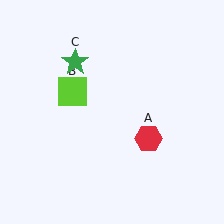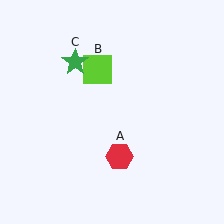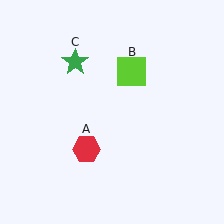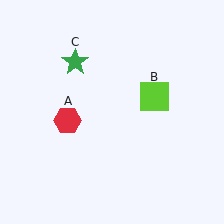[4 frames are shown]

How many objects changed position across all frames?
2 objects changed position: red hexagon (object A), lime square (object B).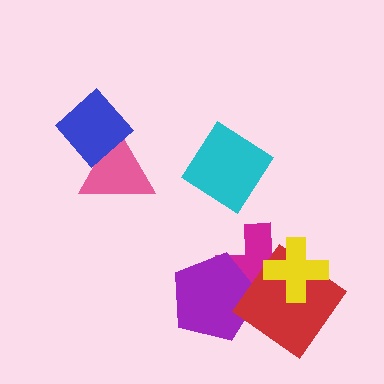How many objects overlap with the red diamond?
3 objects overlap with the red diamond.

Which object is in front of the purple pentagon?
The red diamond is in front of the purple pentagon.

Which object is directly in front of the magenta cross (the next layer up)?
The purple pentagon is directly in front of the magenta cross.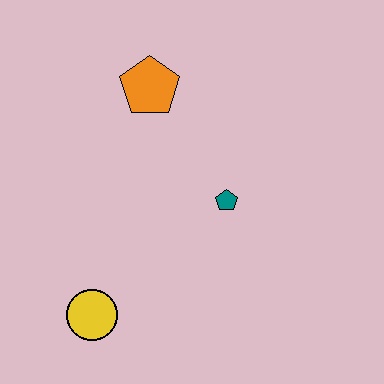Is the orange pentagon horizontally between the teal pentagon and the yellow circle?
Yes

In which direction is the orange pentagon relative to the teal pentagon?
The orange pentagon is above the teal pentagon.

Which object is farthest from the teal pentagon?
The yellow circle is farthest from the teal pentagon.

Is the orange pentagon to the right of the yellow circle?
Yes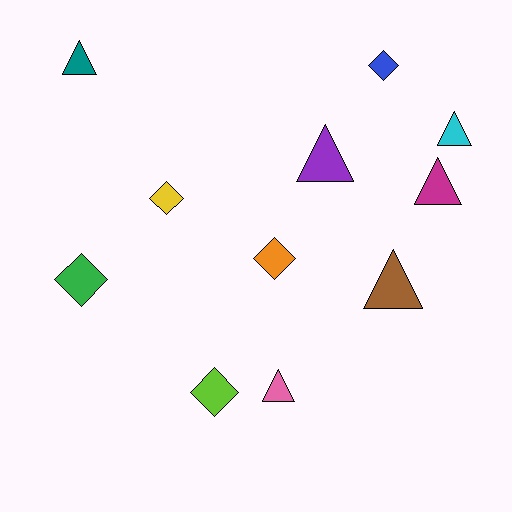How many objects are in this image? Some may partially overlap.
There are 11 objects.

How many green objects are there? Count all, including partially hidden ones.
There is 1 green object.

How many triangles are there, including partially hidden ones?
There are 6 triangles.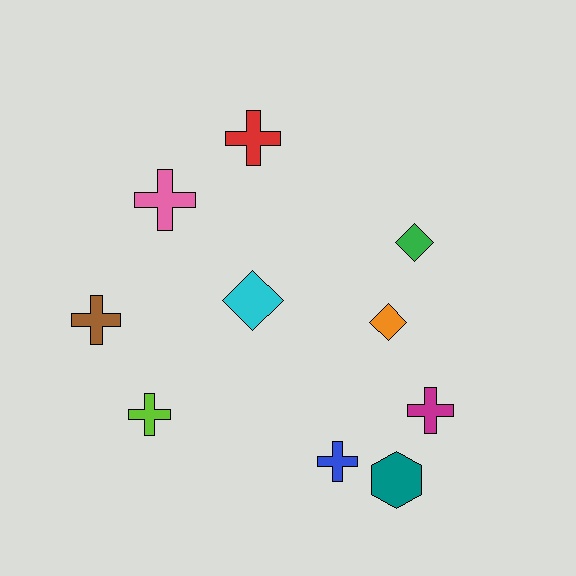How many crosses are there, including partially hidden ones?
There are 6 crosses.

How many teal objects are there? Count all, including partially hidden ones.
There is 1 teal object.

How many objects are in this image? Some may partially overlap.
There are 10 objects.